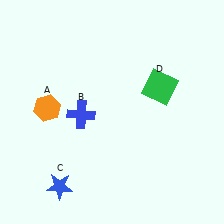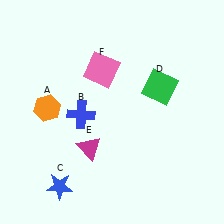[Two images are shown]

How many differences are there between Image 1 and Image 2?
There are 2 differences between the two images.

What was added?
A magenta triangle (E), a pink square (F) were added in Image 2.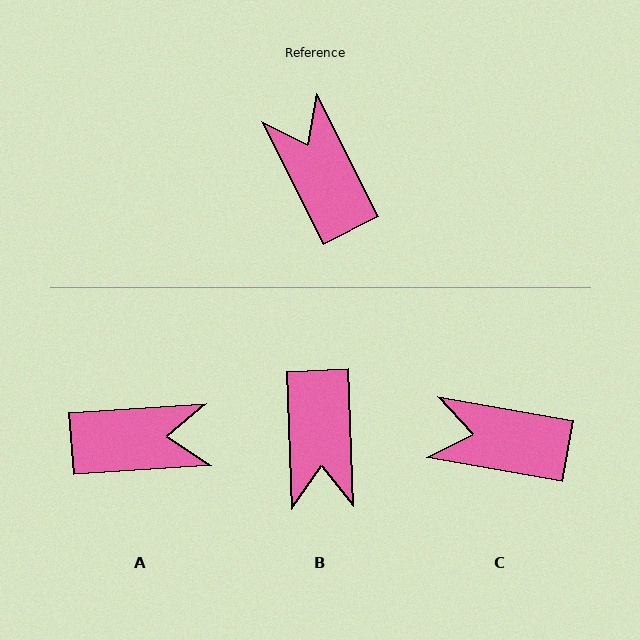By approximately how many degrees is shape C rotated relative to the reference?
Approximately 53 degrees counter-clockwise.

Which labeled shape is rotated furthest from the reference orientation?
B, about 155 degrees away.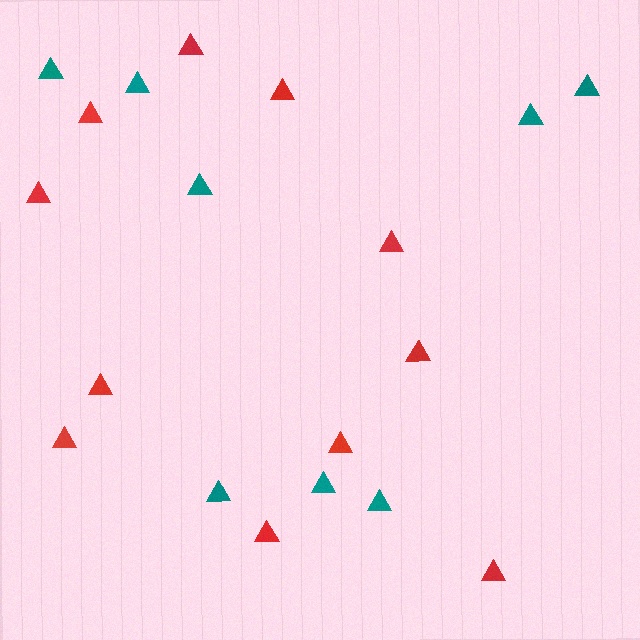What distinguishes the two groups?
There are 2 groups: one group of red triangles (11) and one group of teal triangles (8).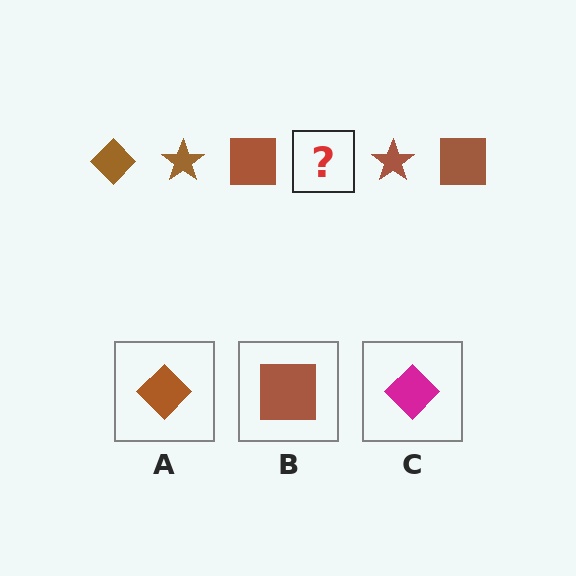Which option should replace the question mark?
Option A.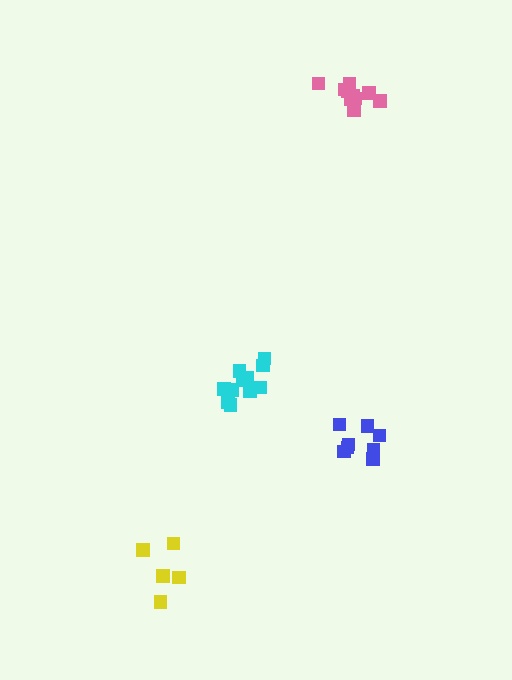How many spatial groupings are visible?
There are 4 spatial groupings.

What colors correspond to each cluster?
The clusters are colored: yellow, blue, pink, cyan.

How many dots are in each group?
Group 1: 5 dots, Group 2: 8 dots, Group 3: 10 dots, Group 4: 11 dots (34 total).